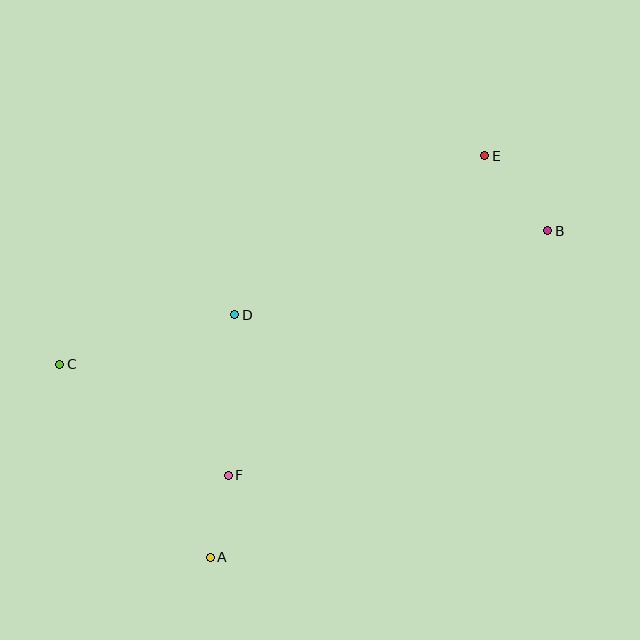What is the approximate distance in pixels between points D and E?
The distance between D and E is approximately 296 pixels.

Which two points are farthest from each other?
Points B and C are farthest from each other.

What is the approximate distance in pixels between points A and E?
The distance between A and E is approximately 486 pixels.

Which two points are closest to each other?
Points A and F are closest to each other.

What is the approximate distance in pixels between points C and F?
The distance between C and F is approximately 202 pixels.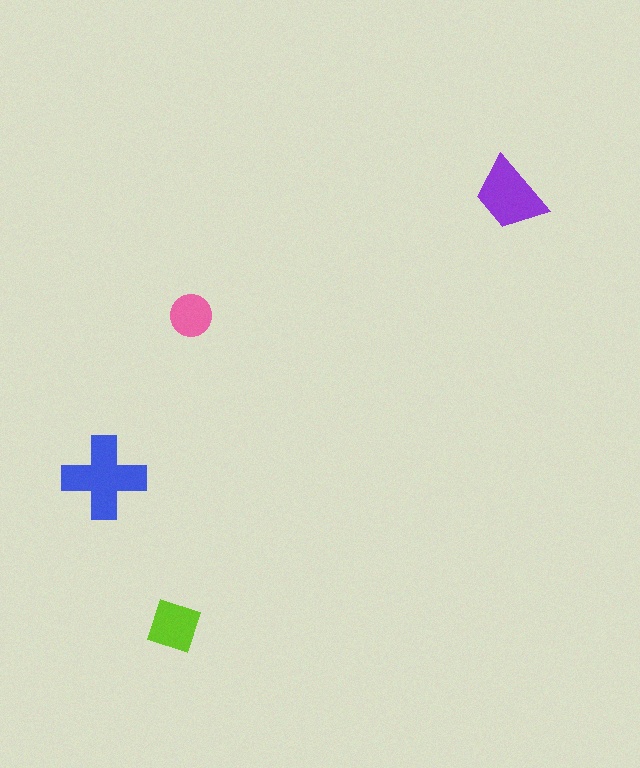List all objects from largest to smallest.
The blue cross, the purple trapezoid, the lime square, the pink circle.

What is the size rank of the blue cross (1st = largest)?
1st.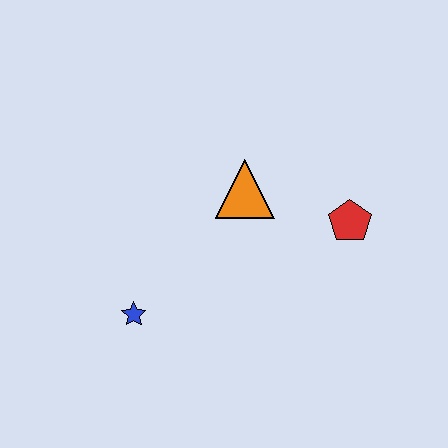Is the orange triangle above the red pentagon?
Yes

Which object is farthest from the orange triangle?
The blue star is farthest from the orange triangle.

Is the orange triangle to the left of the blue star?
No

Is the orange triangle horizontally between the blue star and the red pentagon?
Yes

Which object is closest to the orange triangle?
The red pentagon is closest to the orange triangle.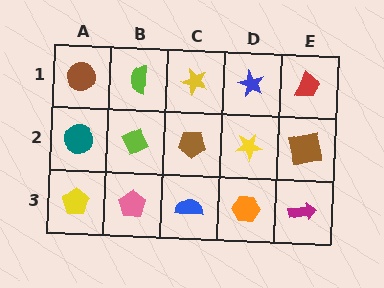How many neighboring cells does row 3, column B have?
3.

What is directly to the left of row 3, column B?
A yellow pentagon.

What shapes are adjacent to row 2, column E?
A red trapezoid (row 1, column E), a magenta arrow (row 3, column E), a yellow star (row 2, column D).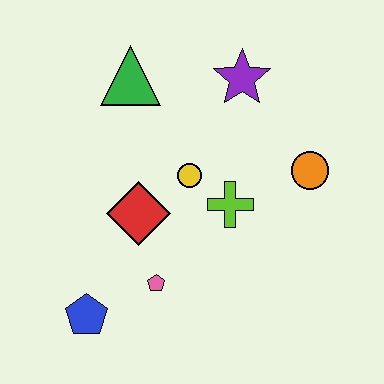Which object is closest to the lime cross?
The yellow circle is closest to the lime cross.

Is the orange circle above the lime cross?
Yes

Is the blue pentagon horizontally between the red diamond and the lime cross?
No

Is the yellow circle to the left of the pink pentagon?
No